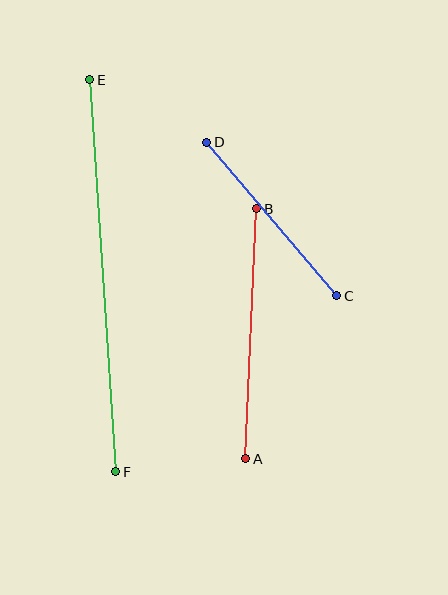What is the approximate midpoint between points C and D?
The midpoint is at approximately (272, 219) pixels.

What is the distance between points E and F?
The distance is approximately 393 pixels.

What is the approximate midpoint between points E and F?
The midpoint is at approximately (103, 276) pixels.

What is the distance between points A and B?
The distance is approximately 251 pixels.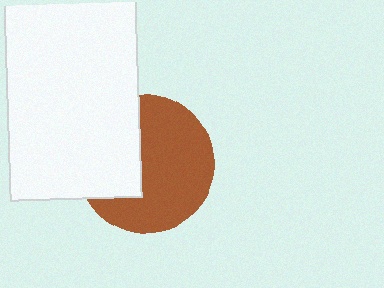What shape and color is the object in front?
The object in front is a white rectangle.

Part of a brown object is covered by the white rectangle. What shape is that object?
It is a circle.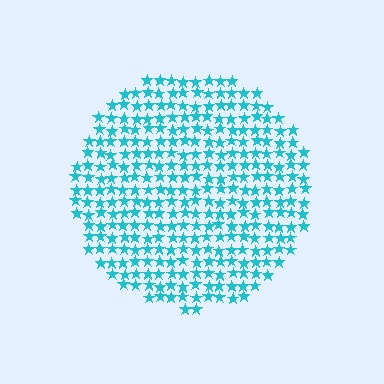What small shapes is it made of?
It is made of small stars.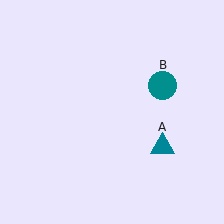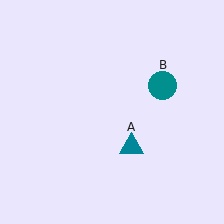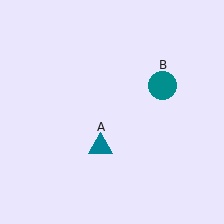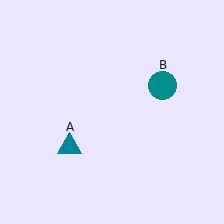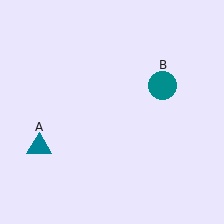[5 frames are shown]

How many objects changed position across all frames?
1 object changed position: teal triangle (object A).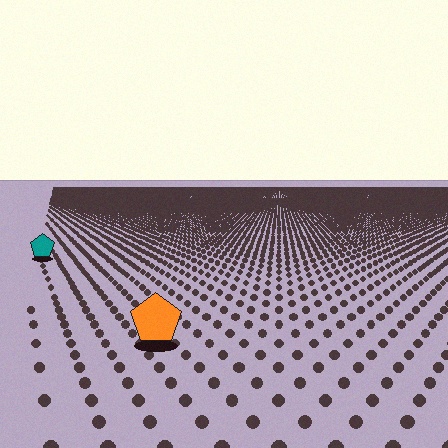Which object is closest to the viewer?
The orange pentagon is closest. The texture marks near it are larger and more spread out.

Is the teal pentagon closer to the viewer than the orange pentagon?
No. The orange pentagon is closer — you can tell from the texture gradient: the ground texture is coarser near it.